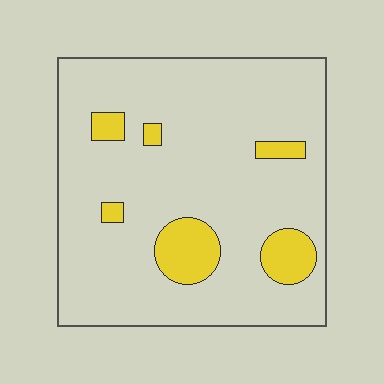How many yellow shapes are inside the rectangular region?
6.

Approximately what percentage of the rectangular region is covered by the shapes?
Approximately 10%.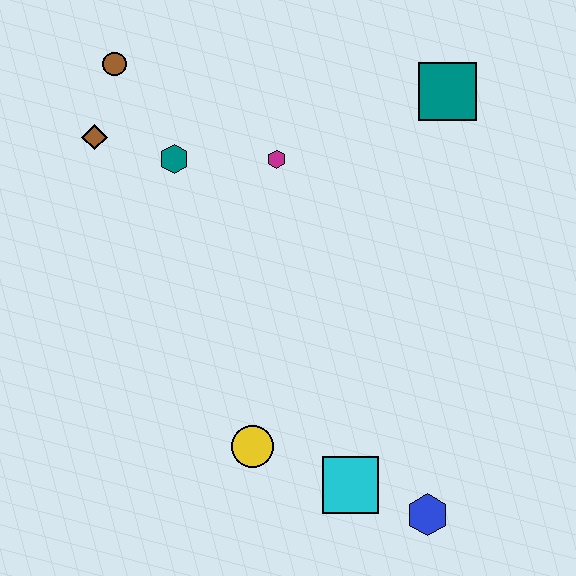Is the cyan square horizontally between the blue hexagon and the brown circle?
Yes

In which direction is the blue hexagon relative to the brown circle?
The blue hexagon is below the brown circle.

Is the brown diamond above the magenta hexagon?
Yes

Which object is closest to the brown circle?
The brown diamond is closest to the brown circle.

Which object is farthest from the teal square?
The blue hexagon is farthest from the teal square.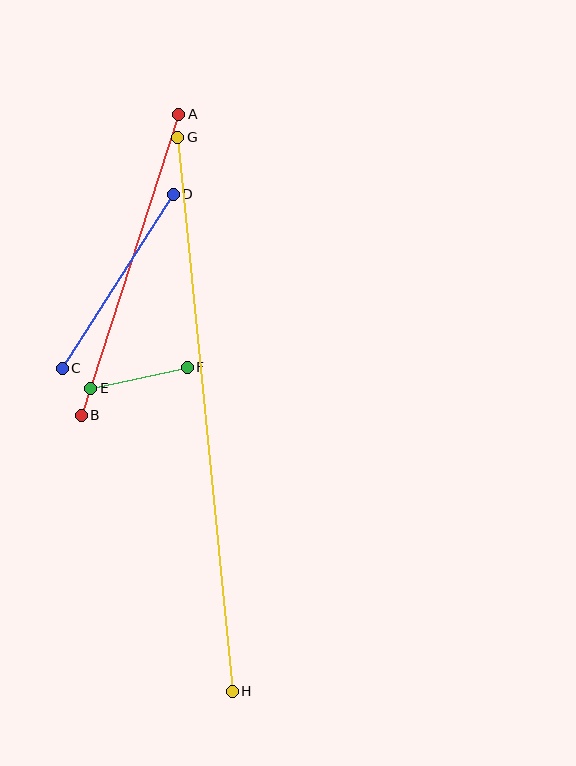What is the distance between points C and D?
The distance is approximately 206 pixels.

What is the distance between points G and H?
The distance is approximately 557 pixels.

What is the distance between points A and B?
The distance is approximately 316 pixels.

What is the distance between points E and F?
The distance is approximately 99 pixels.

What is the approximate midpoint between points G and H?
The midpoint is at approximately (205, 414) pixels.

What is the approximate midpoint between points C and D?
The midpoint is at approximately (118, 281) pixels.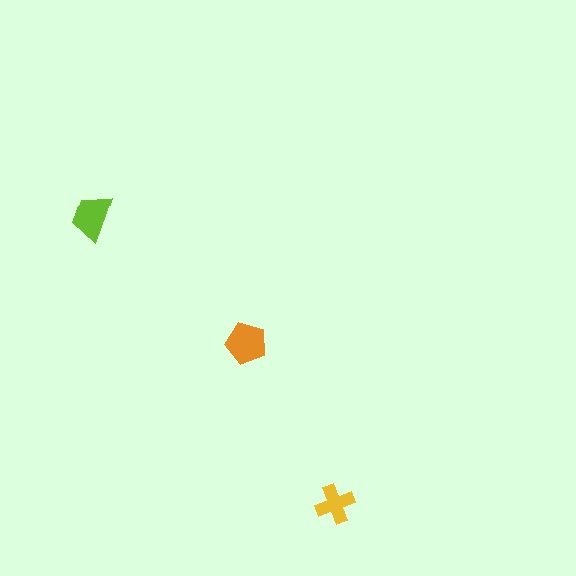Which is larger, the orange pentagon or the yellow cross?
The orange pentagon.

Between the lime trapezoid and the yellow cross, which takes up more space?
The lime trapezoid.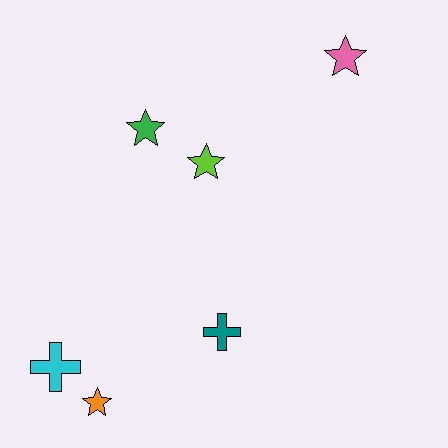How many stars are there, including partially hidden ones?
There are 4 stars.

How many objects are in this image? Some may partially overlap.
There are 6 objects.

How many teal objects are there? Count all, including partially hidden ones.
There is 1 teal object.